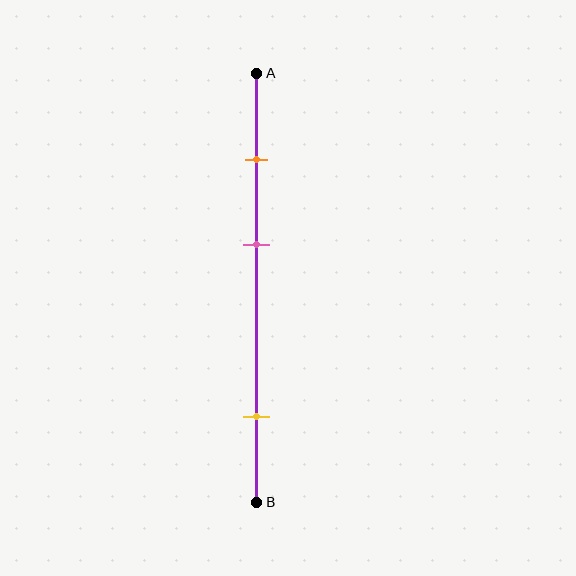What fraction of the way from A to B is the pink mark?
The pink mark is approximately 40% (0.4) of the way from A to B.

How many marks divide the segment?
There are 3 marks dividing the segment.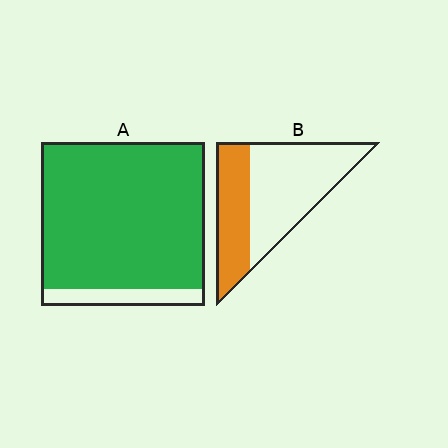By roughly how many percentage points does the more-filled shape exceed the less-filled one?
By roughly 55 percentage points (A over B).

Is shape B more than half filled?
No.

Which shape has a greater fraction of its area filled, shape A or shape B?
Shape A.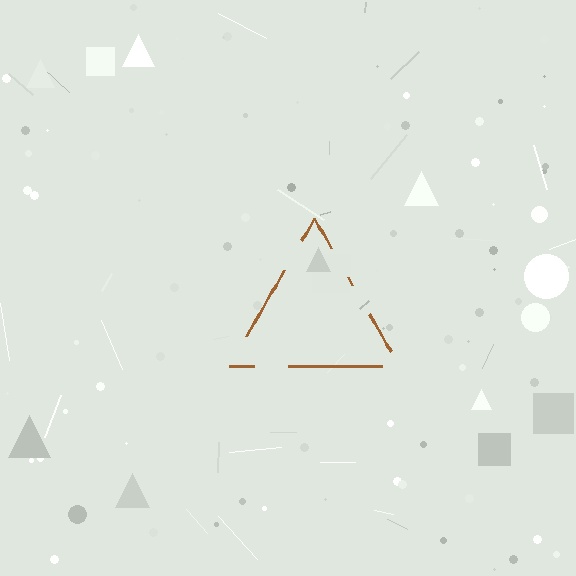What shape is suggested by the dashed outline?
The dashed outline suggests a triangle.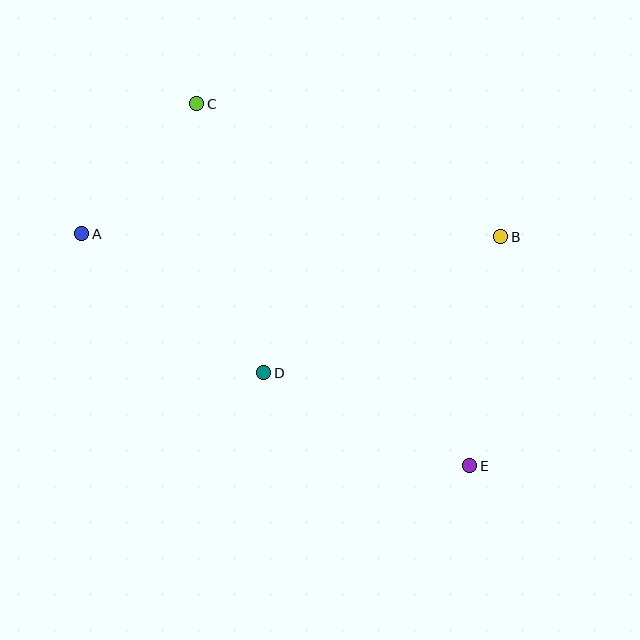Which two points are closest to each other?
Points A and C are closest to each other.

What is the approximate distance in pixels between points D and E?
The distance between D and E is approximately 226 pixels.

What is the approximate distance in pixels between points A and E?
The distance between A and E is approximately 452 pixels.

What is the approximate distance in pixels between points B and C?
The distance between B and C is approximately 332 pixels.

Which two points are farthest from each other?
Points C and E are farthest from each other.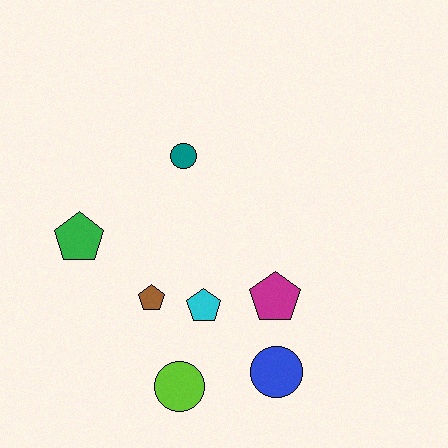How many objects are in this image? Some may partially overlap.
There are 7 objects.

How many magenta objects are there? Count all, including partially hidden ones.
There is 1 magenta object.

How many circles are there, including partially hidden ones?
There are 3 circles.